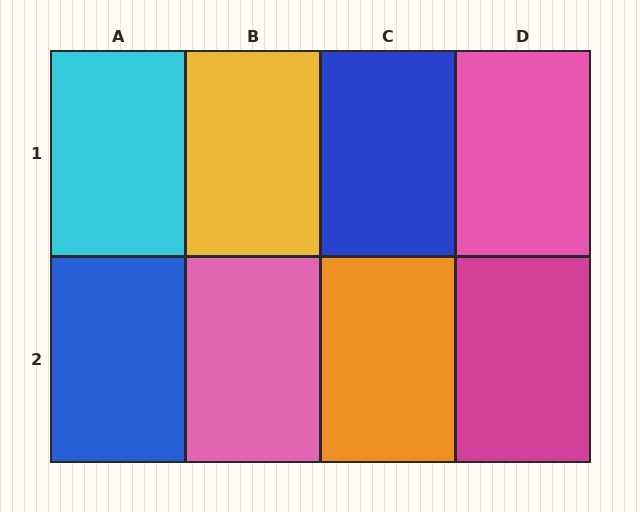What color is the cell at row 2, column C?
Orange.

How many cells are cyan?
1 cell is cyan.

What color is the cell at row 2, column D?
Magenta.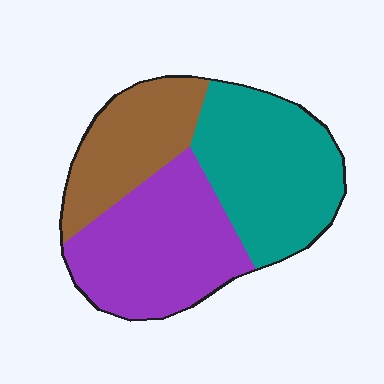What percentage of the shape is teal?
Teal takes up between a quarter and a half of the shape.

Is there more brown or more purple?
Purple.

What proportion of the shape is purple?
Purple covers 38% of the shape.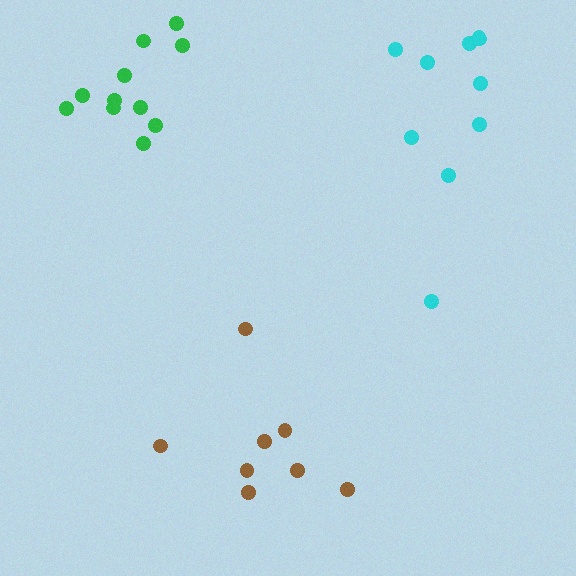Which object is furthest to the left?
The green cluster is leftmost.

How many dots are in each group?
Group 1: 10 dots, Group 2: 8 dots, Group 3: 11 dots (29 total).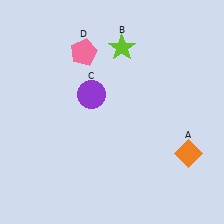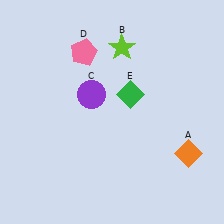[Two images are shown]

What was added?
A green diamond (E) was added in Image 2.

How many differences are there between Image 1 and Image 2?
There is 1 difference between the two images.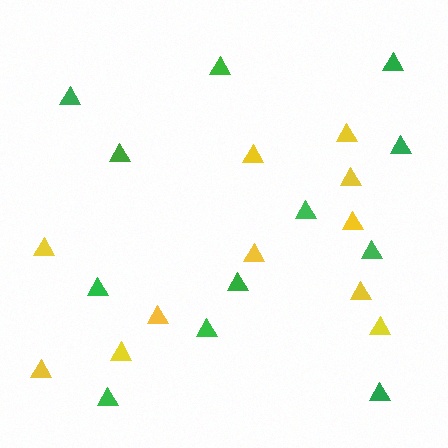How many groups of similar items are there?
There are 2 groups: one group of green triangles (12) and one group of yellow triangles (11).